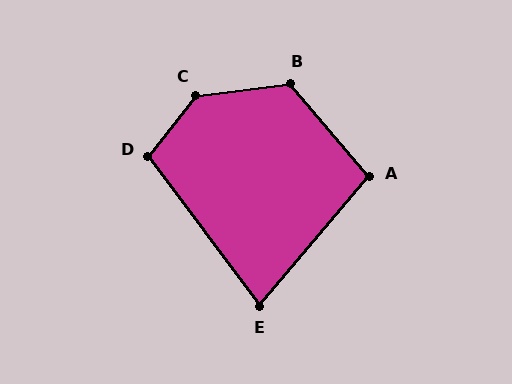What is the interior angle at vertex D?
Approximately 105 degrees (obtuse).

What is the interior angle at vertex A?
Approximately 100 degrees (obtuse).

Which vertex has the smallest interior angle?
E, at approximately 77 degrees.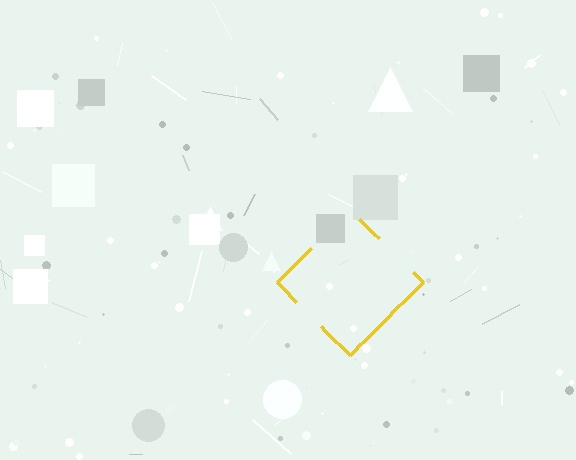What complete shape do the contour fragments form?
The contour fragments form a diamond.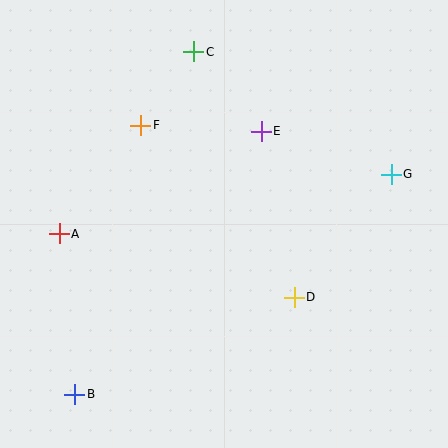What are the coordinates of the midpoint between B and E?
The midpoint between B and E is at (168, 263).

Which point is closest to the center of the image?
Point E at (261, 131) is closest to the center.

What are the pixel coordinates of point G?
Point G is at (391, 175).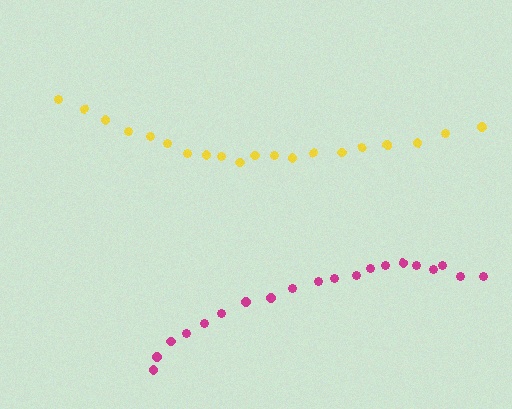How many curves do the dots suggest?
There are 2 distinct paths.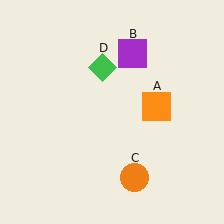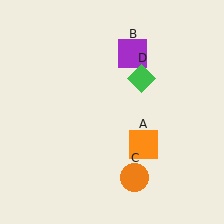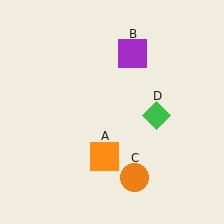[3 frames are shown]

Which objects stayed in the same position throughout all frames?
Purple square (object B) and orange circle (object C) remained stationary.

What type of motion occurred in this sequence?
The orange square (object A), green diamond (object D) rotated clockwise around the center of the scene.